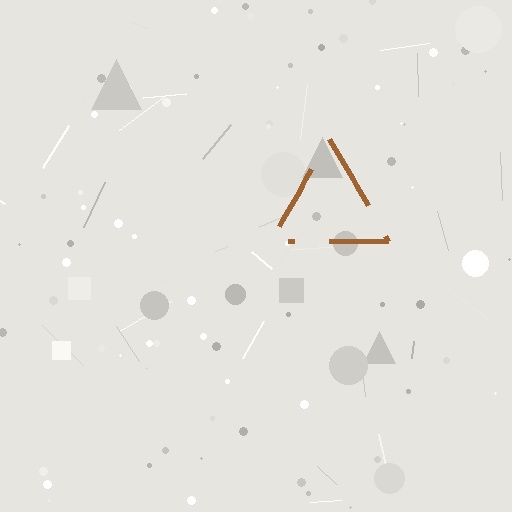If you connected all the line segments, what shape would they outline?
They would outline a triangle.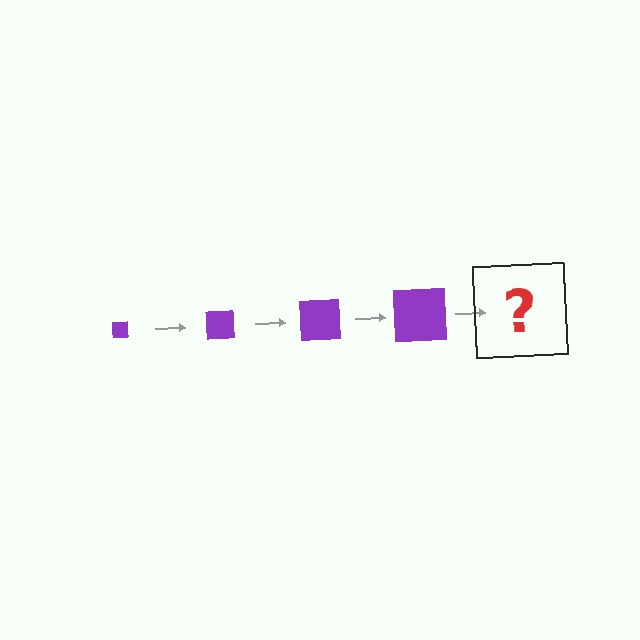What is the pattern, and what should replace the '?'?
The pattern is that the square gets progressively larger each step. The '?' should be a purple square, larger than the previous one.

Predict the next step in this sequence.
The next step is a purple square, larger than the previous one.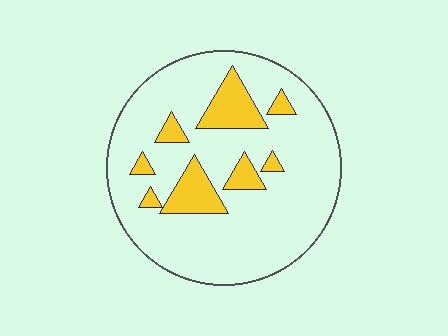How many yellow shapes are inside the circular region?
8.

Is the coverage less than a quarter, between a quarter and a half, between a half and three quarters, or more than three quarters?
Less than a quarter.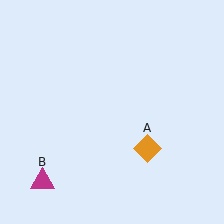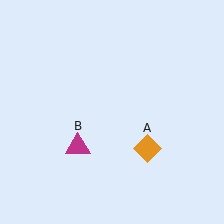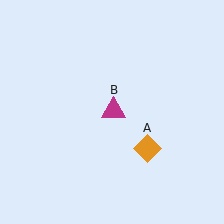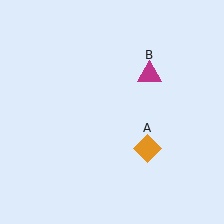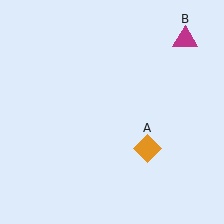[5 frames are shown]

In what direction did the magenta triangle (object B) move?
The magenta triangle (object B) moved up and to the right.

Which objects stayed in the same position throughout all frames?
Orange diamond (object A) remained stationary.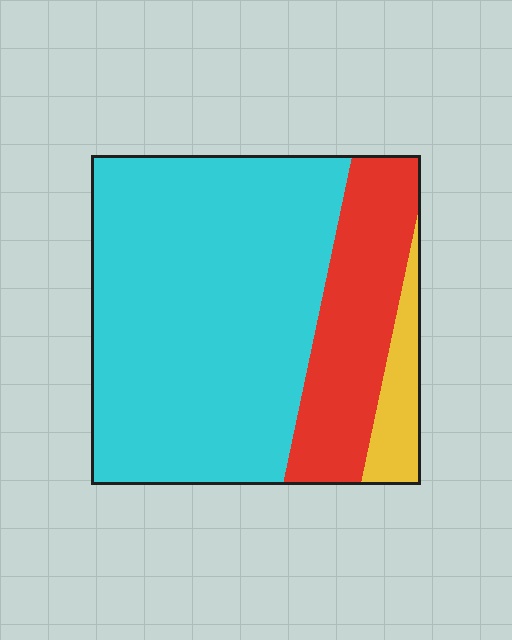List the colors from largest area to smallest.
From largest to smallest: cyan, red, yellow.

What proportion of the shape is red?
Red takes up about one quarter (1/4) of the shape.